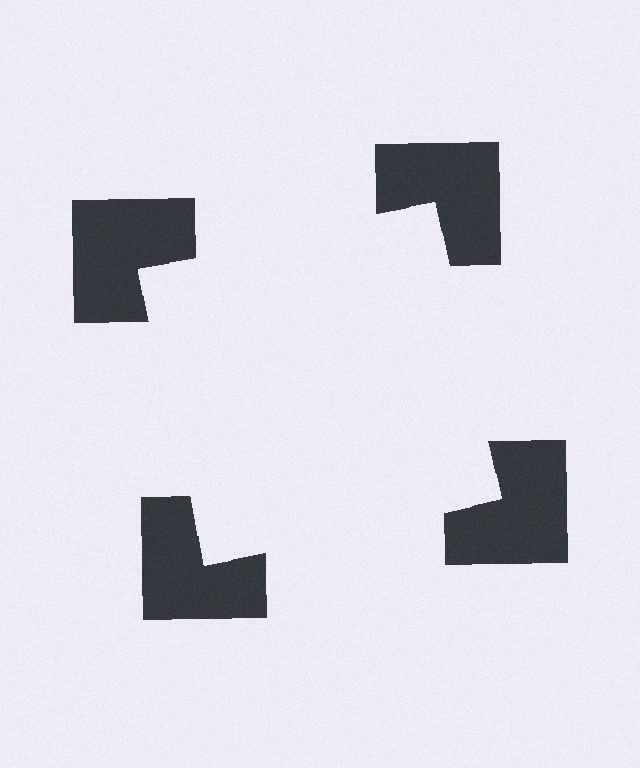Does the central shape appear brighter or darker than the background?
It typically appears slightly brighter than the background, even though no actual brightness change is drawn.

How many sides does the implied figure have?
4 sides.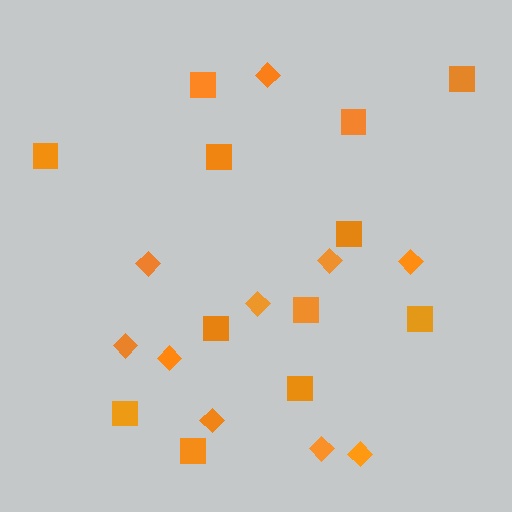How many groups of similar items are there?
There are 2 groups: one group of squares (12) and one group of diamonds (10).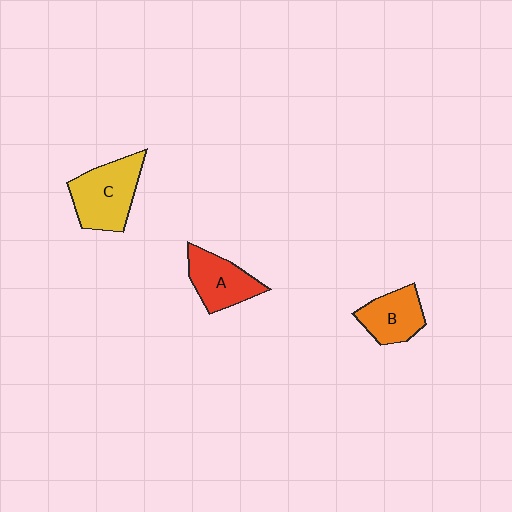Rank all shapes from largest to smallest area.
From largest to smallest: C (yellow), A (red), B (orange).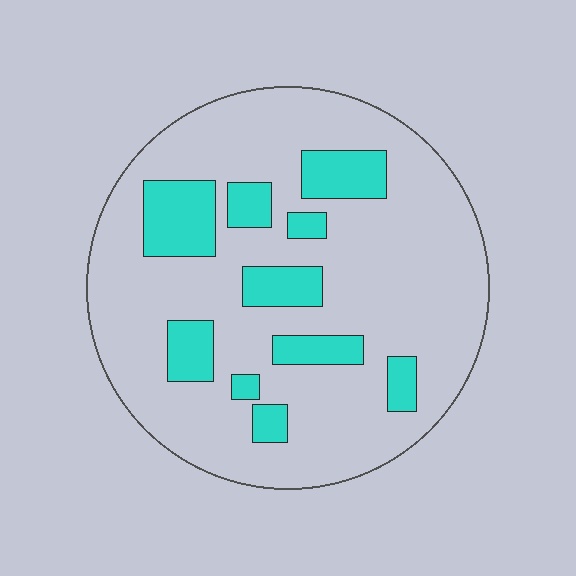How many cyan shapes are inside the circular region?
10.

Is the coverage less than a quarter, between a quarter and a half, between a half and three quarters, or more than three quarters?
Less than a quarter.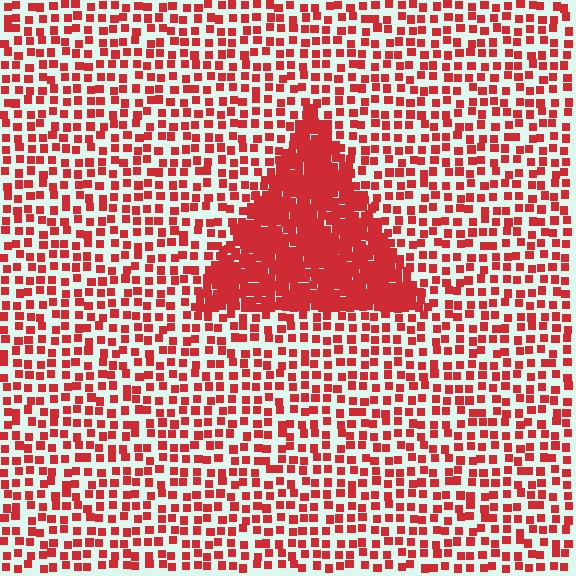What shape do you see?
I see a triangle.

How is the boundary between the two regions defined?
The boundary is defined by a change in element density (approximately 2.9x ratio). All elements are the same color, size, and shape.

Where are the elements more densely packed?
The elements are more densely packed inside the triangle boundary.